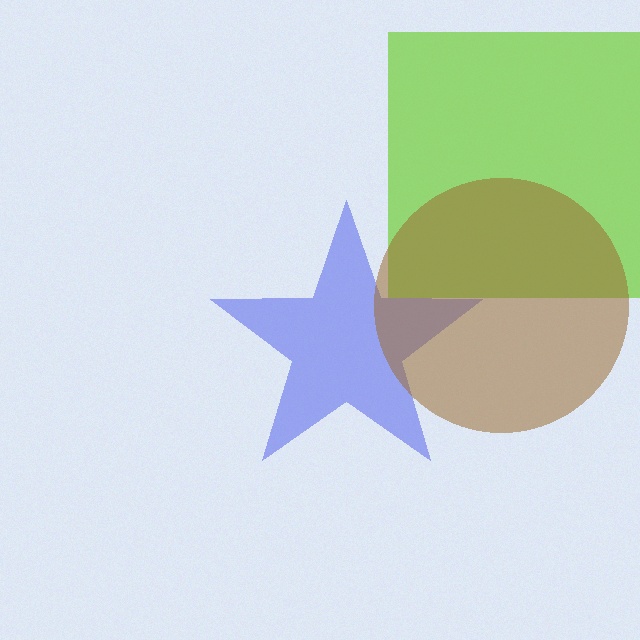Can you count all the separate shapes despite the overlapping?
Yes, there are 3 separate shapes.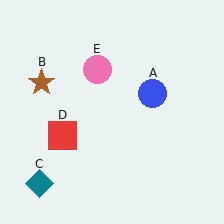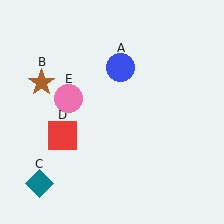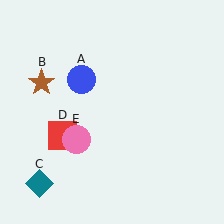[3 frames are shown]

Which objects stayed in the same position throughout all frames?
Brown star (object B) and teal diamond (object C) and red square (object D) remained stationary.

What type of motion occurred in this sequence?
The blue circle (object A), pink circle (object E) rotated counterclockwise around the center of the scene.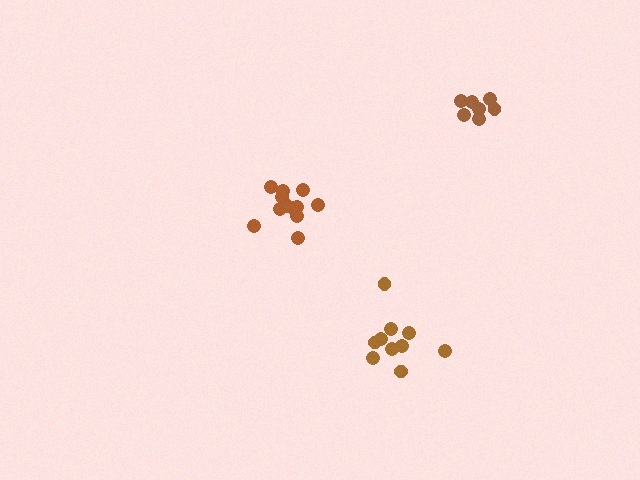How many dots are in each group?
Group 1: 13 dots, Group 2: 7 dots, Group 3: 10 dots (30 total).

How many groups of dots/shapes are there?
There are 3 groups.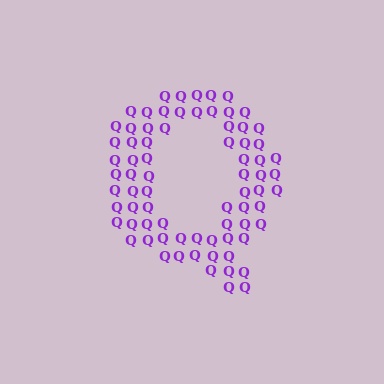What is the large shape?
The large shape is the letter Q.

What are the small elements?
The small elements are letter Q's.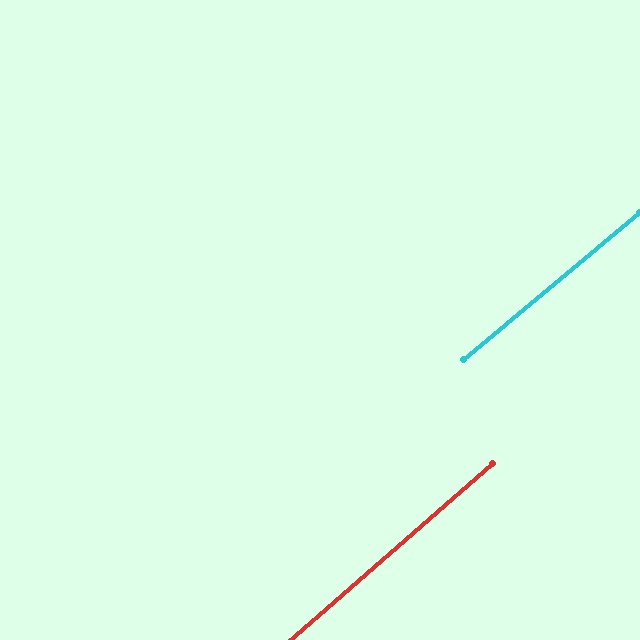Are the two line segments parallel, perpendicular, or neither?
Parallel — their directions differ by only 1.1°.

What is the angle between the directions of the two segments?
Approximately 1 degree.